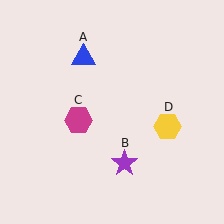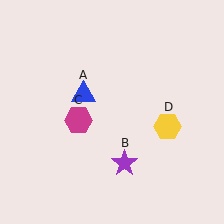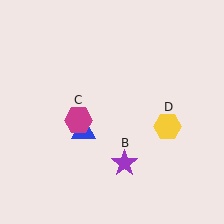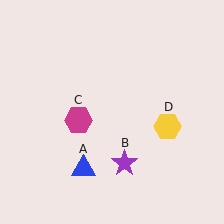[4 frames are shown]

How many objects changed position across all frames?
1 object changed position: blue triangle (object A).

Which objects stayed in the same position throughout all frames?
Purple star (object B) and magenta hexagon (object C) and yellow hexagon (object D) remained stationary.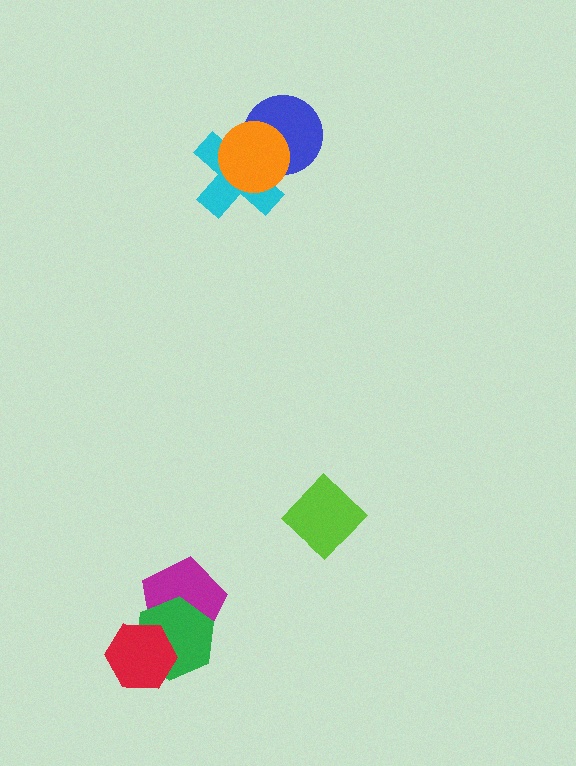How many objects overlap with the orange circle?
2 objects overlap with the orange circle.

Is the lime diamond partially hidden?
No, no other shape covers it.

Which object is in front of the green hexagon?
The red hexagon is in front of the green hexagon.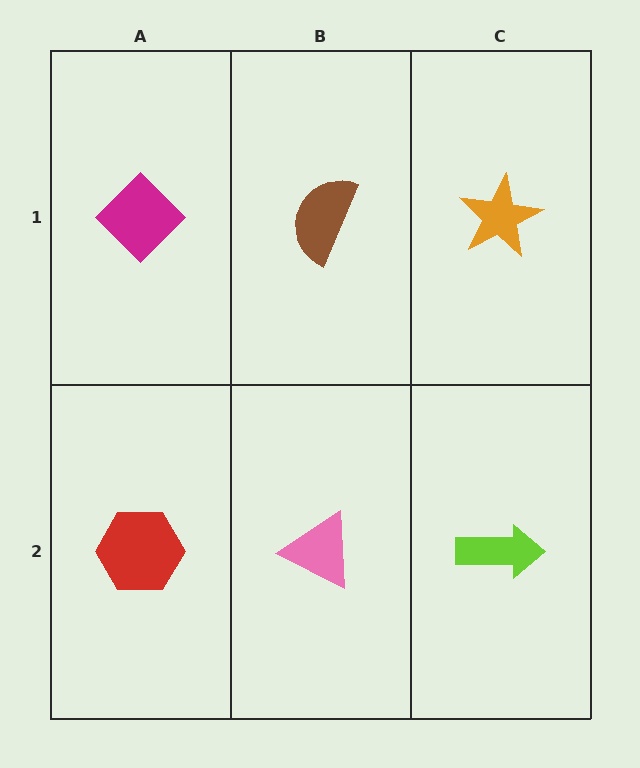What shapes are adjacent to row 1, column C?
A lime arrow (row 2, column C), a brown semicircle (row 1, column B).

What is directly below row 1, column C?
A lime arrow.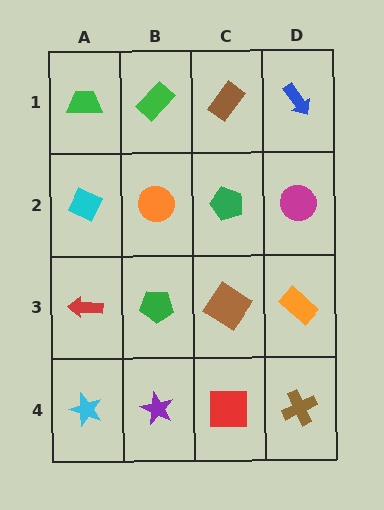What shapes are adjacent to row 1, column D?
A magenta circle (row 2, column D), a brown rectangle (row 1, column C).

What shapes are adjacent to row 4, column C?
A brown diamond (row 3, column C), a purple star (row 4, column B), a brown cross (row 4, column D).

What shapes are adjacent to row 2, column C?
A brown rectangle (row 1, column C), a brown diamond (row 3, column C), an orange circle (row 2, column B), a magenta circle (row 2, column D).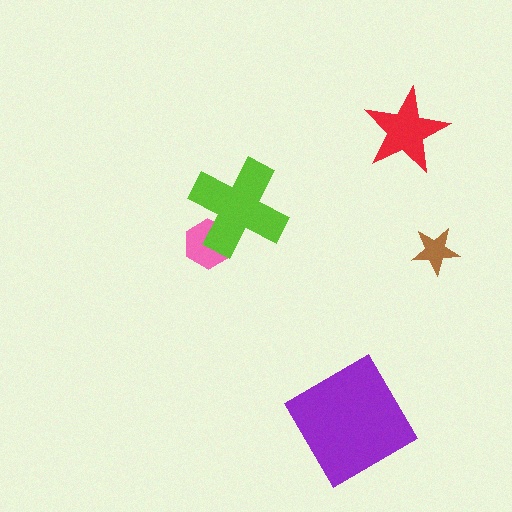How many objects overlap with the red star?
0 objects overlap with the red star.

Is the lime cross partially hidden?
No, no other shape covers it.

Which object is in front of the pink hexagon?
The lime cross is in front of the pink hexagon.